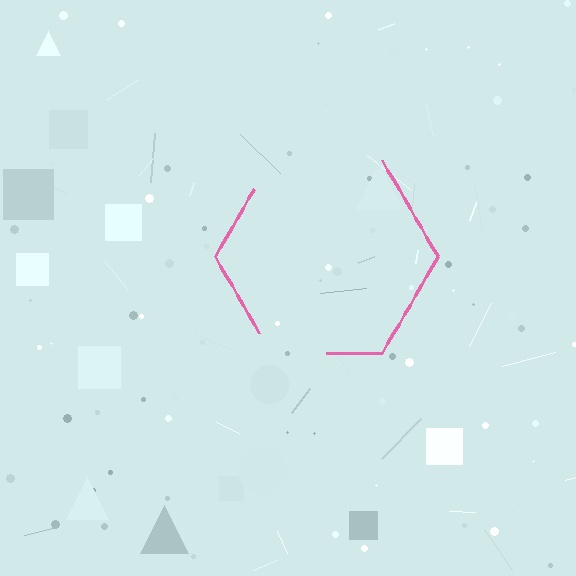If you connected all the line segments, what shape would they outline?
They would outline a hexagon.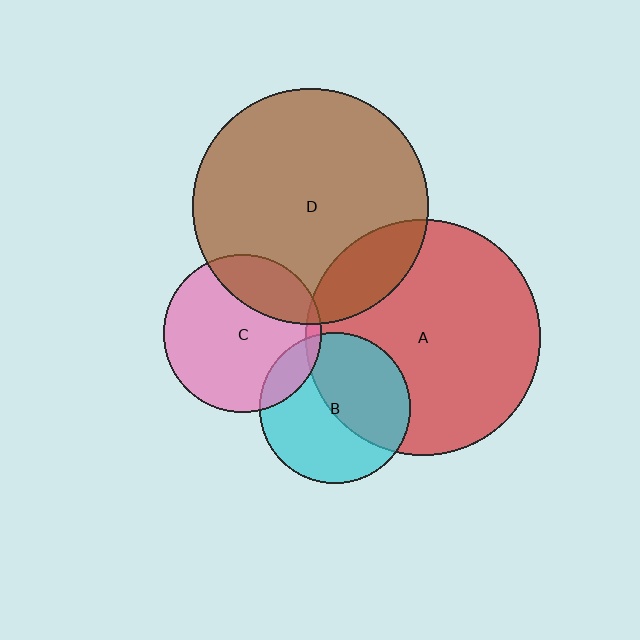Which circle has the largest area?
Circle D (brown).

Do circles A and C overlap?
Yes.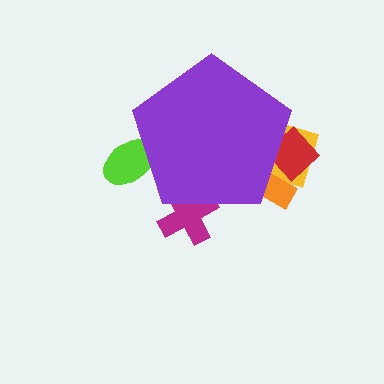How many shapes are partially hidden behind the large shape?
5 shapes are partially hidden.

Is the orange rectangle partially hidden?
Yes, the orange rectangle is partially hidden behind the purple pentagon.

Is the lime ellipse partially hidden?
Yes, the lime ellipse is partially hidden behind the purple pentagon.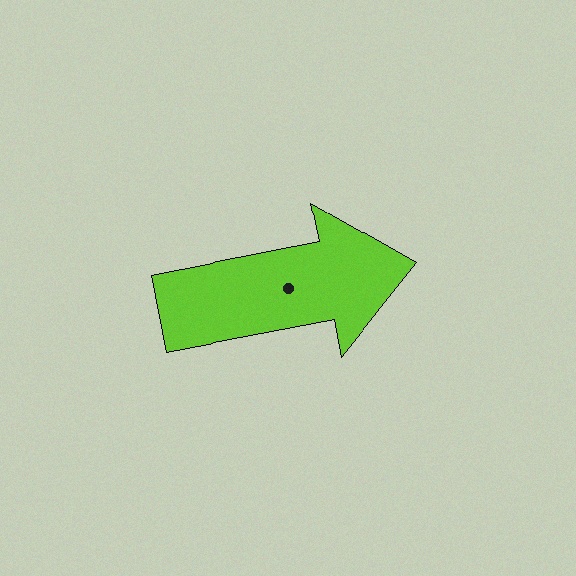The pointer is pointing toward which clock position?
Roughly 3 o'clock.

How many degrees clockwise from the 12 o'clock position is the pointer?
Approximately 79 degrees.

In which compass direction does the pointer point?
East.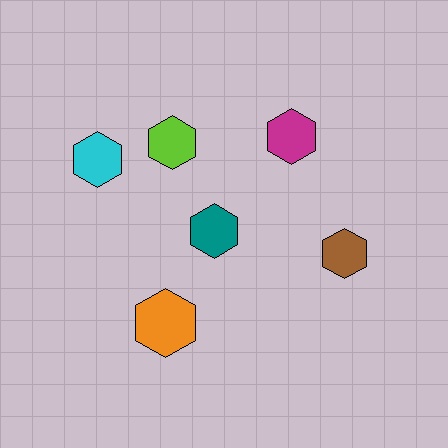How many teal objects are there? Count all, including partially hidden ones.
There is 1 teal object.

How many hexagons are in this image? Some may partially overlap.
There are 6 hexagons.